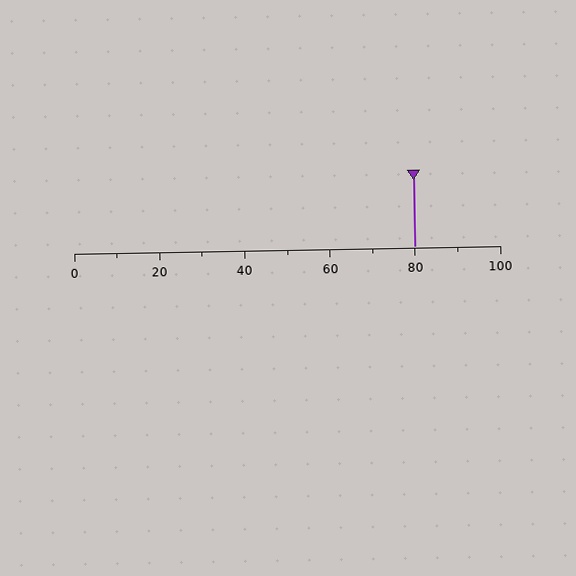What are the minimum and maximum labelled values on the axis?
The axis runs from 0 to 100.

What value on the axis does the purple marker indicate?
The marker indicates approximately 80.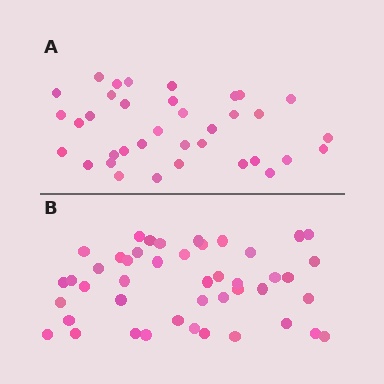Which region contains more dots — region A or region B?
Region B (the bottom region) has more dots.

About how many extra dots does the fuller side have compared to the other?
Region B has roughly 8 or so more dots than region A.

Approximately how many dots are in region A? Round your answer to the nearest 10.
About 40 dots. (The exact count is 36, which rounds to 40.)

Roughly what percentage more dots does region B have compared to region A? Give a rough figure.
About 25% more.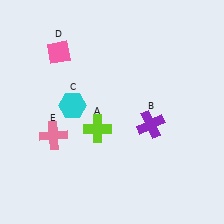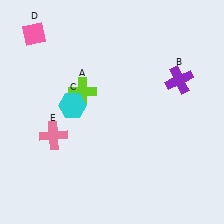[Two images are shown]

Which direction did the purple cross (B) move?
The purple cross (B) moved up.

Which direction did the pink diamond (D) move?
The pink diamond (D) moved left.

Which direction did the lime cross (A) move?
The lime cross (A) moved up.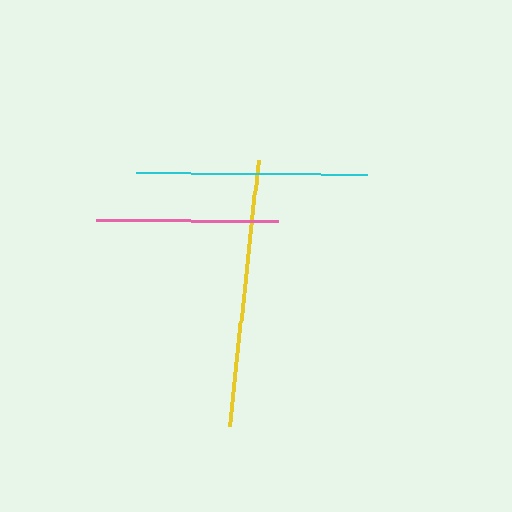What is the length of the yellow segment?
The yellow segment is approximately 268 pixels long.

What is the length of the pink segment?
The pink segment is approximately 183 pixels long.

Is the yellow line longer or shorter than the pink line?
The yellow line is longer than the pink line.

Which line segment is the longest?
The yellow line is the longest at approximately 268 pixels.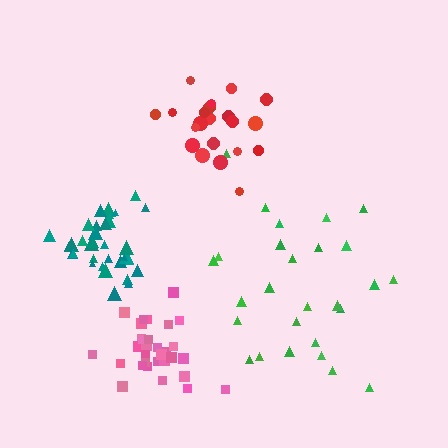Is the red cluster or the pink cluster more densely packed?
Pink.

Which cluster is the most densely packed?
Teal.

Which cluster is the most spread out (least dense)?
Green.